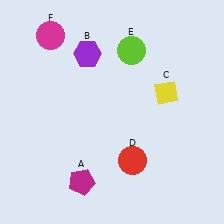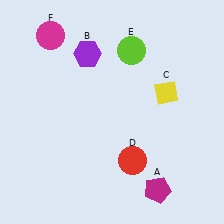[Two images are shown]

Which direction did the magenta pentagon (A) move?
The magenta pentagon (A) moved right.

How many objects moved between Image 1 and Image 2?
1 object moved between the two images.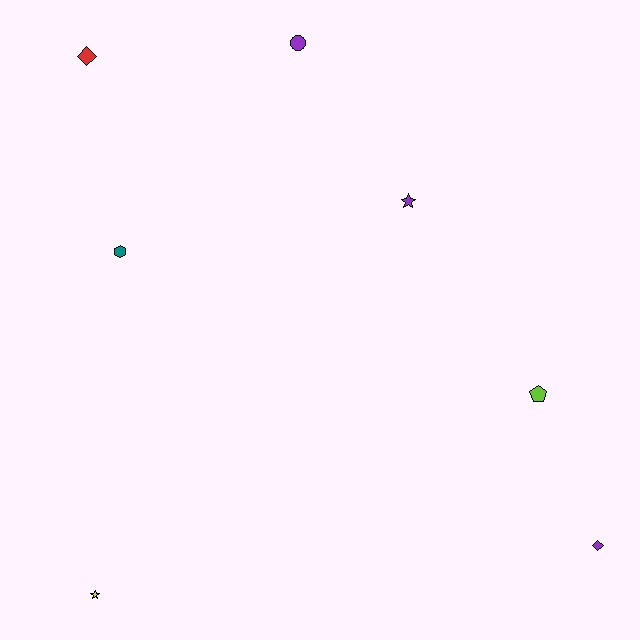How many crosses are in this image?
There are no crosses.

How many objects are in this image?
There are 7 objects.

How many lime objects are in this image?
There is 1 lime object.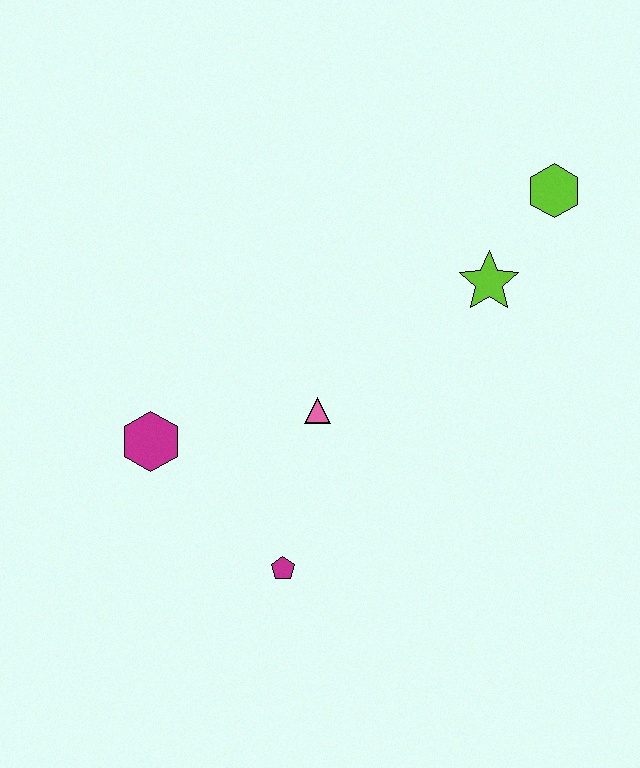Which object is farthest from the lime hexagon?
The magenta hexagon is farthest from the lime hexagon.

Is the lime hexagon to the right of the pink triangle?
Yes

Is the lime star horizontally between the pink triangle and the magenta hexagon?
No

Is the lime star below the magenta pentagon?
No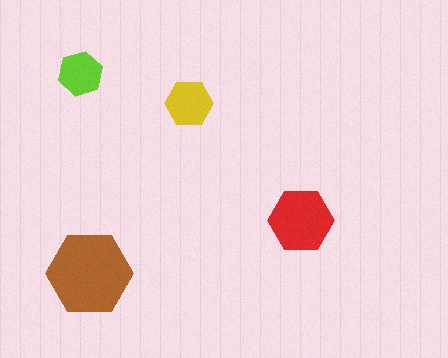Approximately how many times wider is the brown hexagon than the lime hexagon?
About 2 times wider.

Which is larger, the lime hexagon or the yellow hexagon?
The yellow one.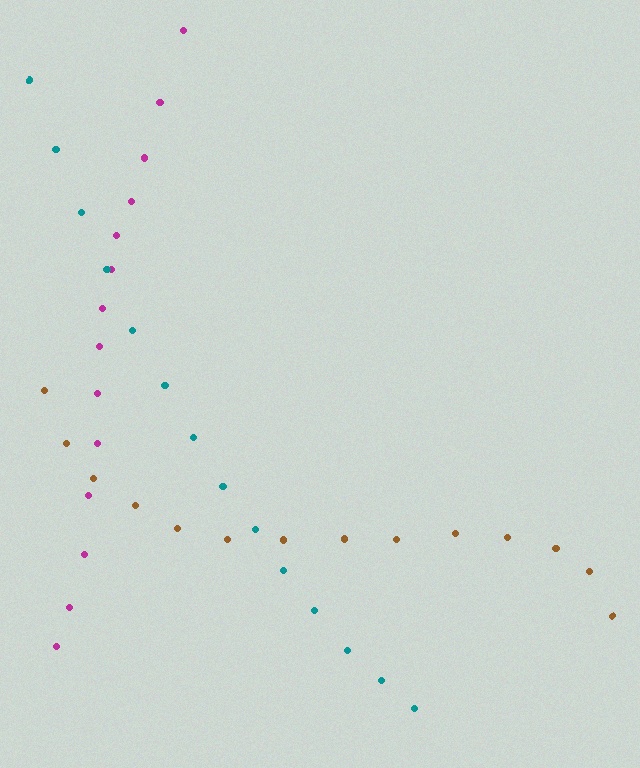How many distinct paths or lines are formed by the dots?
There are 3 distinct paths.